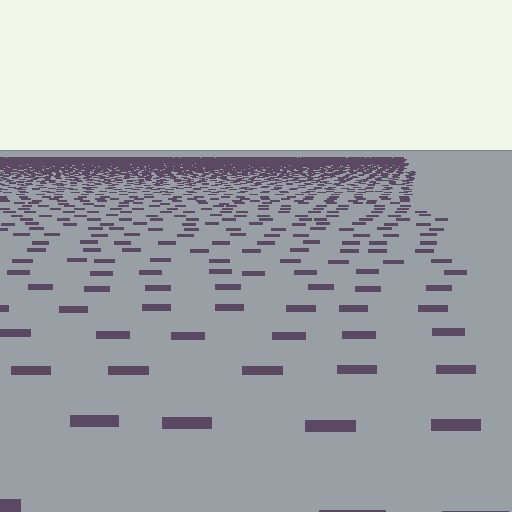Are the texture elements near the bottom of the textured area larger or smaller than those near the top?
Larger. Near the bottom, elements are closer to the viewer and appear at a bigger on-screen size.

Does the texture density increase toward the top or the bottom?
Density increases toward the top.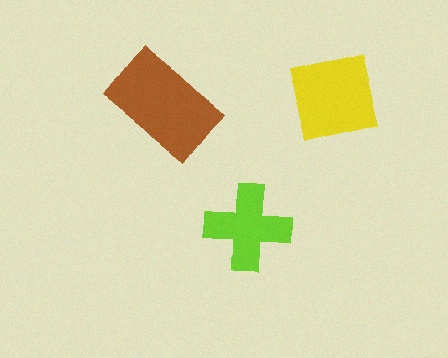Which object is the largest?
The brown rectangle.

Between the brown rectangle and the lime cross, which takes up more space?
The brown rectangle.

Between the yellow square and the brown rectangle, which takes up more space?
The brown rectangle.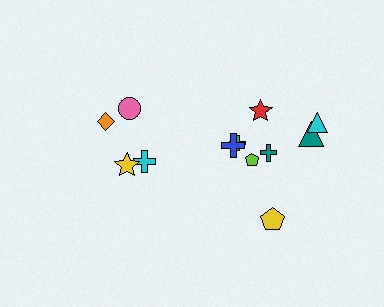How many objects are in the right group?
There are 8 objects.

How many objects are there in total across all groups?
There are 12 objects.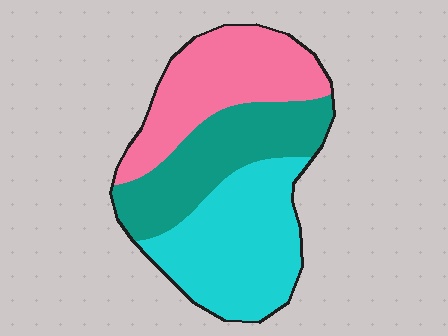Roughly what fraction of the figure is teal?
Teal takes up between a quarter and a half of the figure.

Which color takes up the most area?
Cyan, at roughly 40%.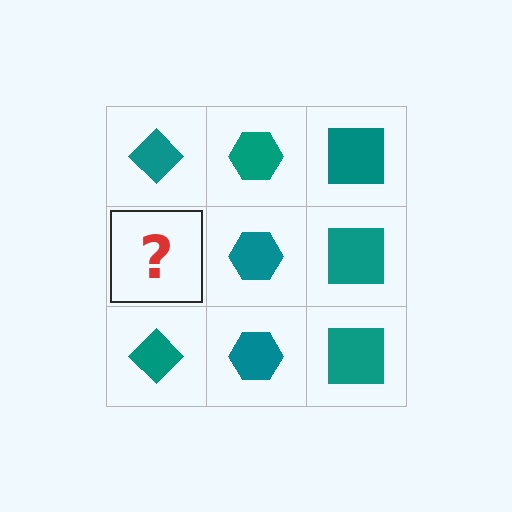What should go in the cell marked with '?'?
The missing cell should contain a teal diamond.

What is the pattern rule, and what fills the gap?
The rule is that each column has a consistent shape. The gap should be filled with a teal diamond.